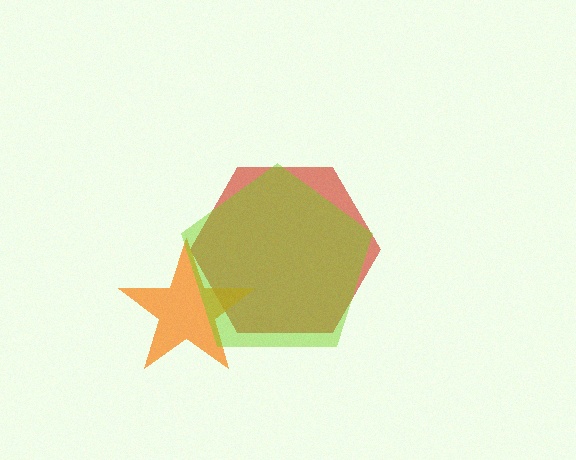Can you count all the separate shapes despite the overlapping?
Yes, there are 3 separate shapes.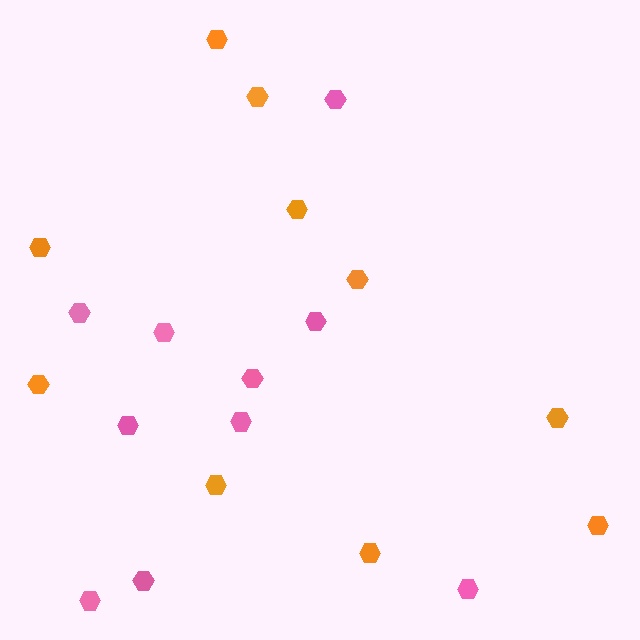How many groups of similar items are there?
There are 2 groups: one group of orange hexagons (10) and one group of pink hexagons (10).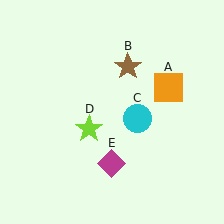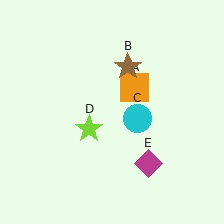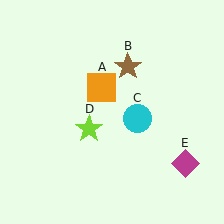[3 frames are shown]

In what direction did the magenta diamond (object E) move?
The magenta diamond (object E) moved right.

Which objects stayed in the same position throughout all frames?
Brown star (object B) and cyan circle (object C) and lime star (object D) remained stationary.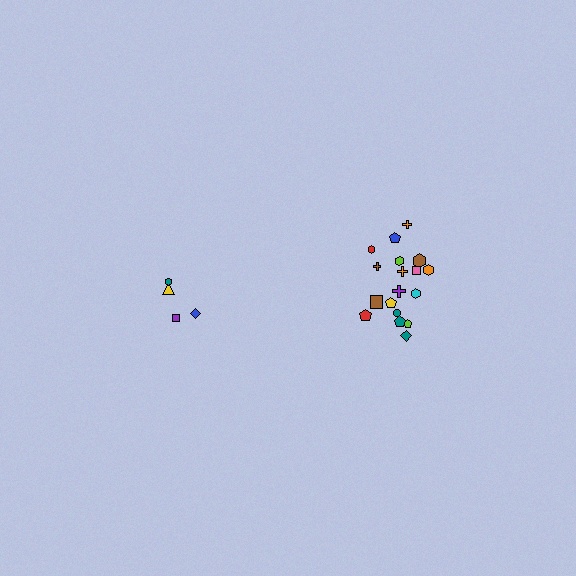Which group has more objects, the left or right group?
The right group.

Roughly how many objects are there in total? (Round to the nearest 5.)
Roughly 20 objects in total.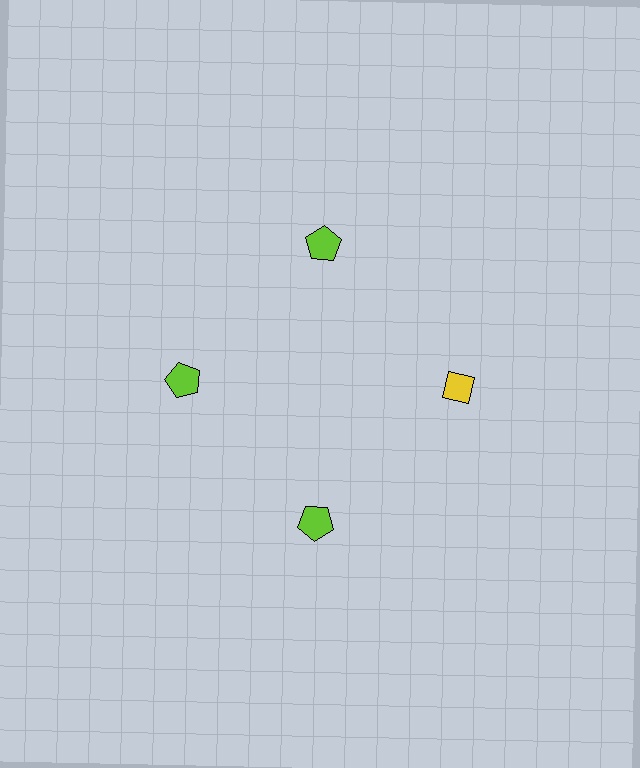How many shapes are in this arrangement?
There are 4 shapes arranged in a ring pattern.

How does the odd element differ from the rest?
It differs in both color (yellow instead of lime) and shape (diamond instead of pentagon).